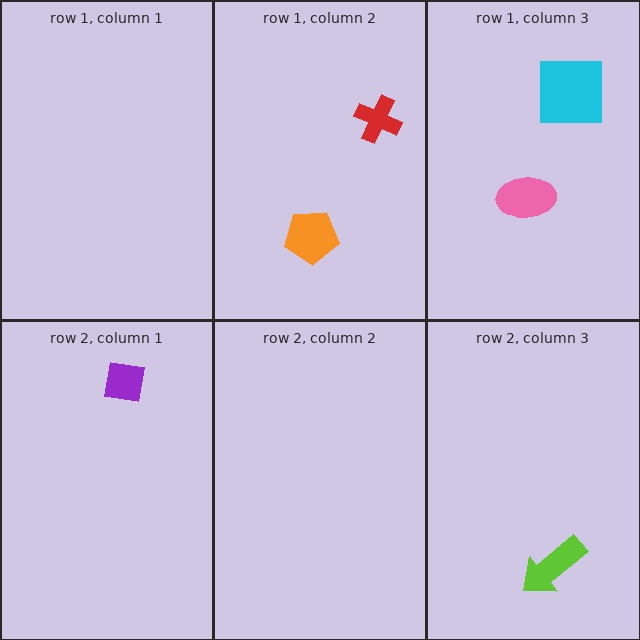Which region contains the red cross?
The row 1, column 2 region.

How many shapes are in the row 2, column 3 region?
1.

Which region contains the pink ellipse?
The row 1, column 3 region.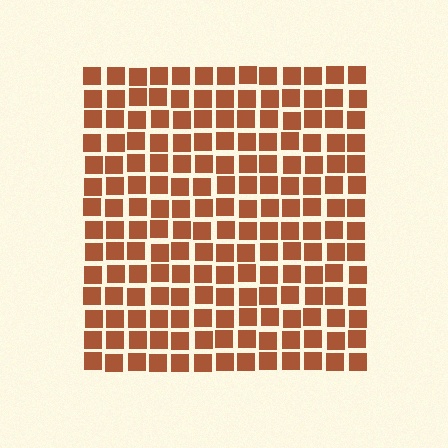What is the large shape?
The large shape is a square.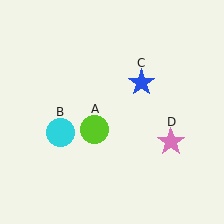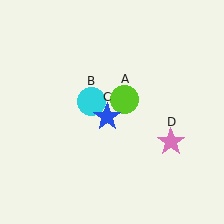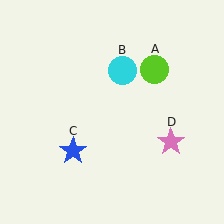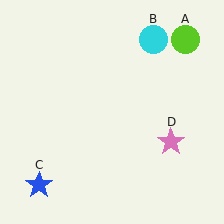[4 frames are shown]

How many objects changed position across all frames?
3 objects changed position: lime circle (object A), cyan circle (object B), blue star (object C).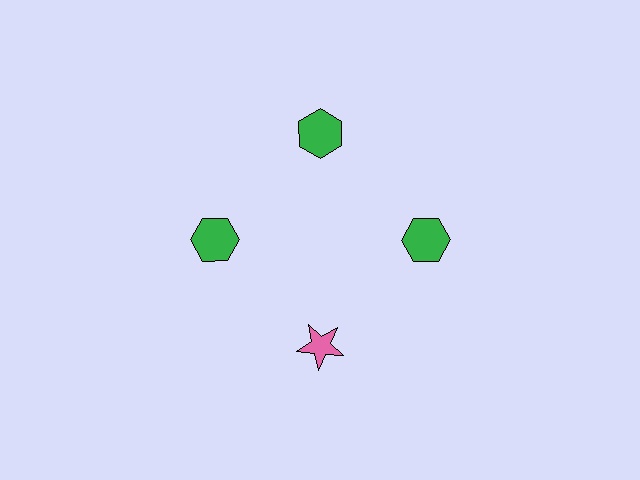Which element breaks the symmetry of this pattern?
The pink star at roughly the 6 o'clock position breaks the symmetry. All other shapes are green hexagons.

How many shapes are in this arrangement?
There are 4 shapes arranged in a ring pattern.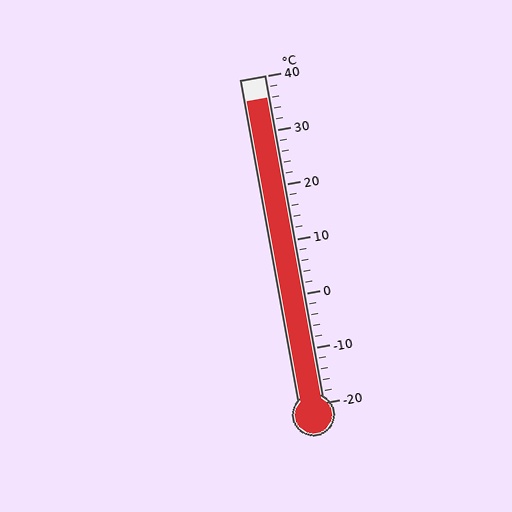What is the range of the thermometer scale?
The thermometer scale ranges from -20°C to 40°C.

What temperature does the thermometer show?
The thermometer shows approximately 36°C.